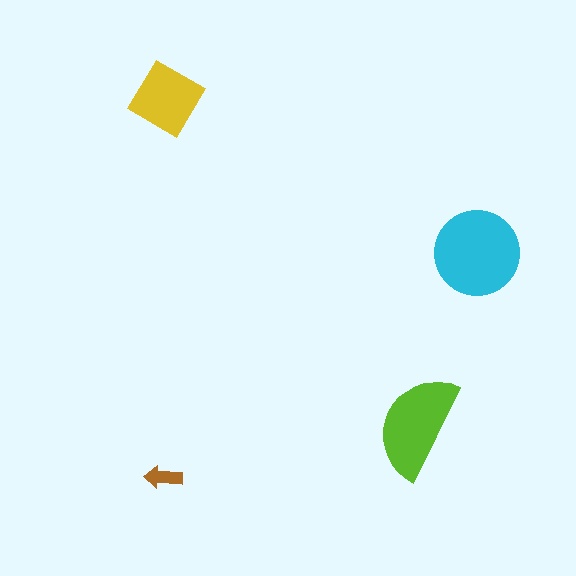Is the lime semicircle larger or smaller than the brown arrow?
Larger.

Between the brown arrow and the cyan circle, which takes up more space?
The cyan circle.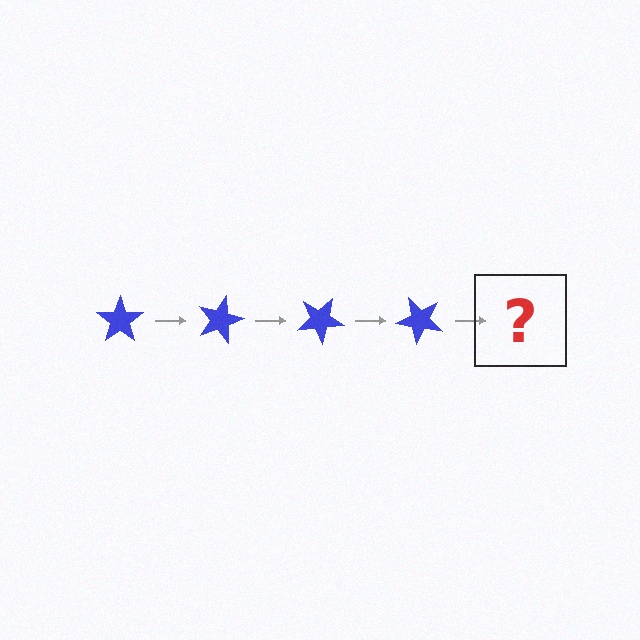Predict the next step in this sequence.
The next step is a blue star rotated 60 degrees.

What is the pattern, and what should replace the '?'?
The pattern is that the star rotates 15 degrees each step. The '?' should be a blue star rotated 60 degrees.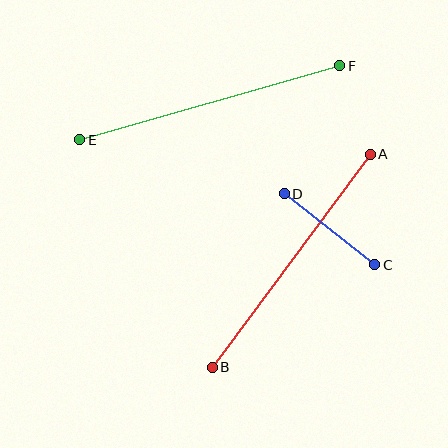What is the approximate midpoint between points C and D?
The midpoint is at approximately (330, 229) pixels.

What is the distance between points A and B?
The distance is approximately 265 pixels.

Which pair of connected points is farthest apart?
Points E and F are farthest apart.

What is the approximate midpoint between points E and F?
The midpoint is at approximately (210, 103) pixels.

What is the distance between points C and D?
The distance is approximately 115 pixels.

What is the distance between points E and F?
The distance is approximately 270 pixels.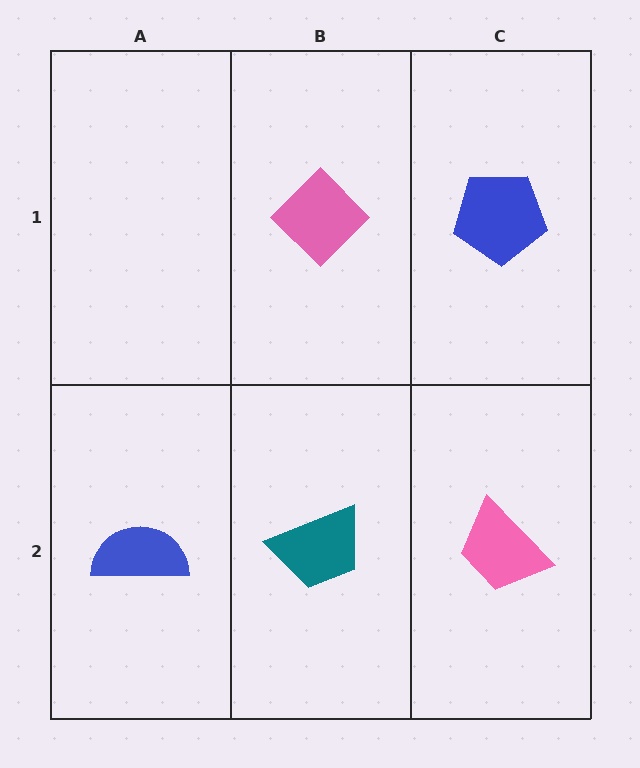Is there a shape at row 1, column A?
No, that cell is empty.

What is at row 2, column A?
A blue semicircle.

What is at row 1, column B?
A pink diamond.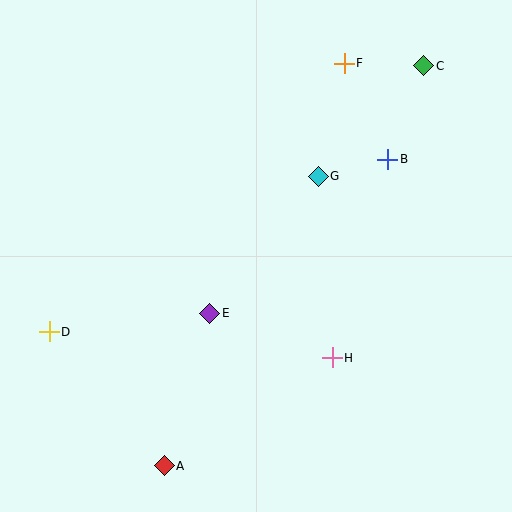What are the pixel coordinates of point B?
Point B is at (388, 159).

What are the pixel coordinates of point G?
Point G is at (318, 176).